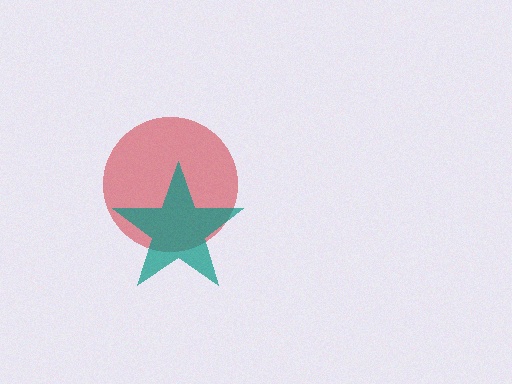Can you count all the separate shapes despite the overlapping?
Yes, there are 2 separate shapes.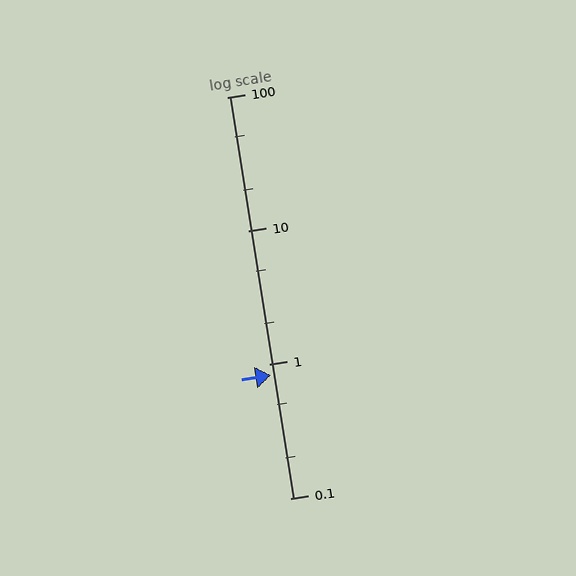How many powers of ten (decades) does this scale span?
The scale spans 3 decades, from 0.1 to 100.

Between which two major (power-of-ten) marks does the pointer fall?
The pointer is between 0.1 and 1.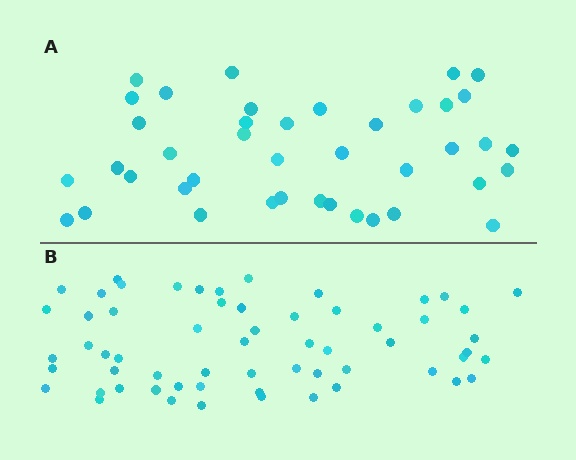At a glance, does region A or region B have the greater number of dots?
Region B (the bottom region) has more dots.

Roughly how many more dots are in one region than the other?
Region B has approximately 20 more dots than region A.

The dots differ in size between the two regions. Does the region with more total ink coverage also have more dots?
No. Region A has more total ink coverage because its dots are larger, but region B actually contains more individual dots. Total area can be misleading — the number of items is what matters here.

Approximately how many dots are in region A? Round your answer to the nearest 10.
About 40 dots. (The exact count is 41, which rounds to 40.)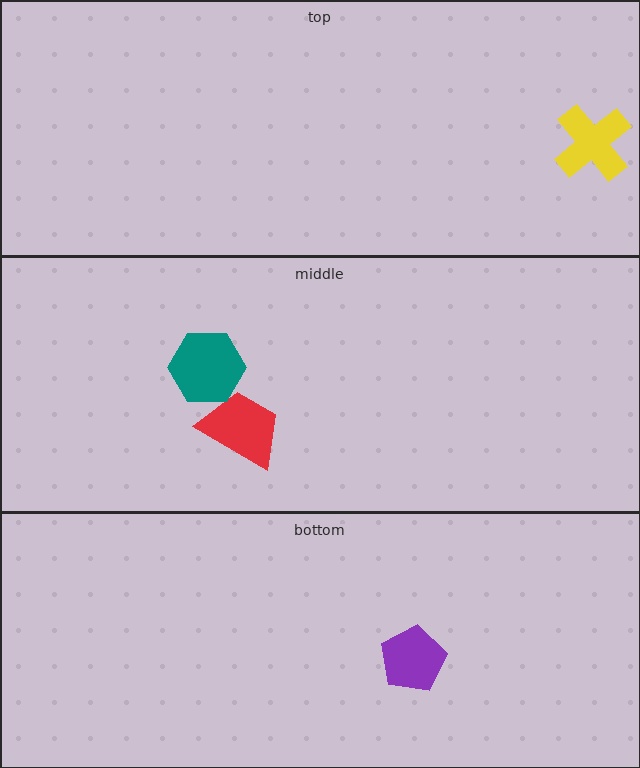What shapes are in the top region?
The yellow cross.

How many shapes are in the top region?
1.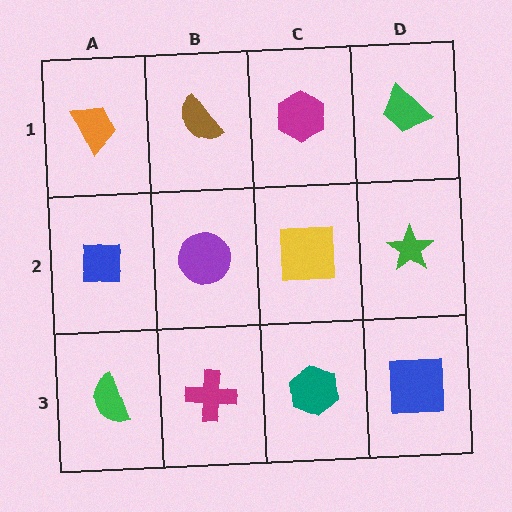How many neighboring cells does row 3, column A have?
2.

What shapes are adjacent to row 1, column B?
A purple circle (row 2, column B), an orange trapezoid (row 1, column A), a magenta hexagon (row 1, column C).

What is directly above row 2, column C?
A magenta hexagon.